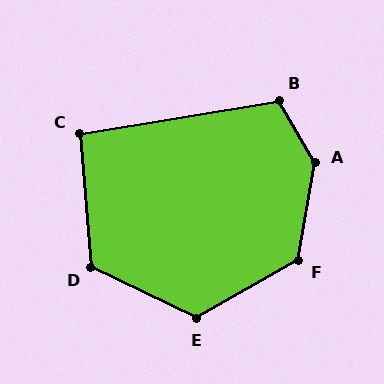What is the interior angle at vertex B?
Approximately 110 degrees (obtuse).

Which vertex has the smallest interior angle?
C, at approximately 95 degrees.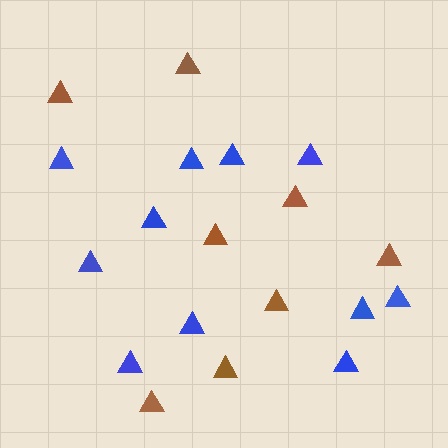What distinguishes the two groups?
There are 2 groups: one group of brown triangles (8) and one group of blue triangles (11).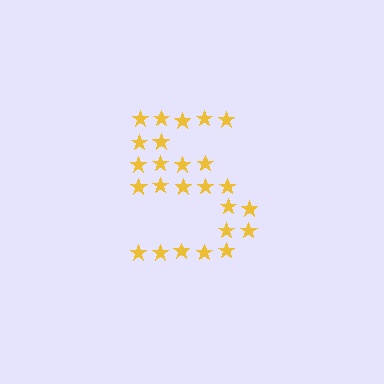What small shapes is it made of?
It is made of small stars.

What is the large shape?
The large shape is the digit 5.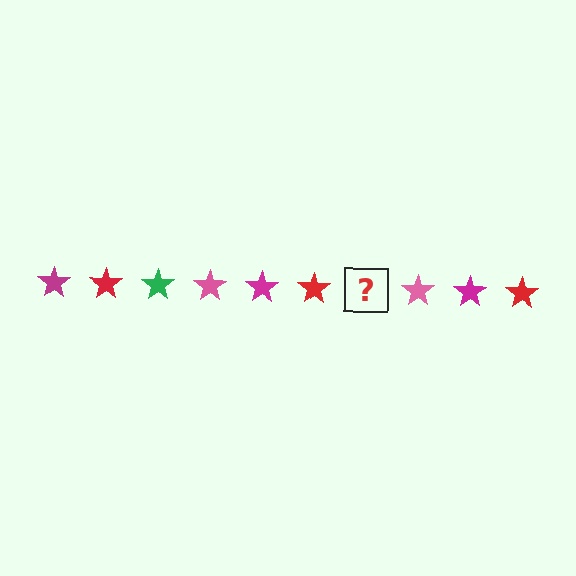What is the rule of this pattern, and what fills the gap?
The rule is that the pattern cycles through magenta, red, green, pink stars. The gap should be filled with a green star.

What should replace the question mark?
The question mark should be replaced with a green star.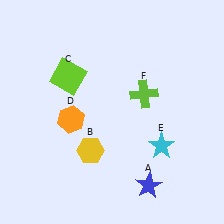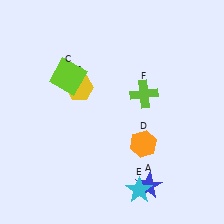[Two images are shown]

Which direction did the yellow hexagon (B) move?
The yellow hexagon (B) moved up.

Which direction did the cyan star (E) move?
The cyan star (E) moved down.